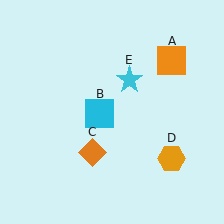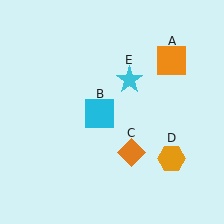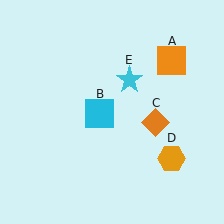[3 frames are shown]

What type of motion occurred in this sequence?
The orange diamond (object C) rotated counterclockwise around the center of the scene.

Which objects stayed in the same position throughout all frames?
Orange square (object A) and cyan square (object B) and orange hexagon (object D) and cyan star (object E) remained stationary.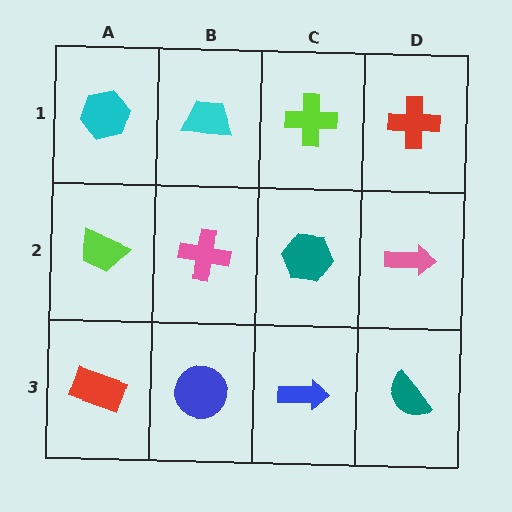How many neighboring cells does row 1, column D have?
2.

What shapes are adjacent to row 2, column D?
A red cross (row 1, column D), a teal semicircle (row 3, column D), a teal hexagon (row 2, column C).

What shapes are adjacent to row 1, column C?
A teal hexagon (row 2, column C), a cyan trapezoid (row 1, column B), a red cross (row 1, column D).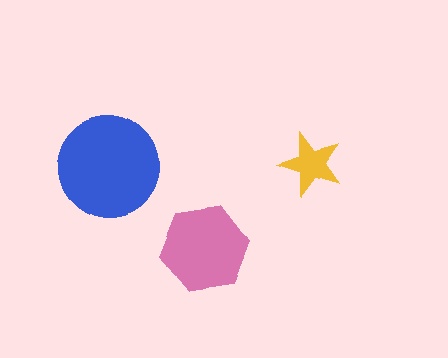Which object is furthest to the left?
The blue circle is leftmost.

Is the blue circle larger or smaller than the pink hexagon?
Larger.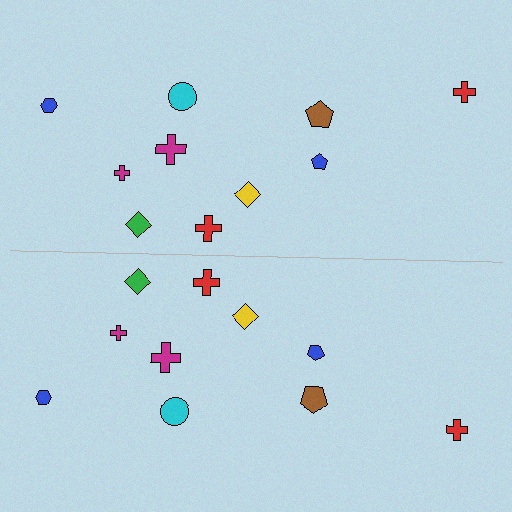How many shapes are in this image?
There are 20 shapes in this image.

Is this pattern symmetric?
Yes, this pattern has bilateral (reflection) symmetry.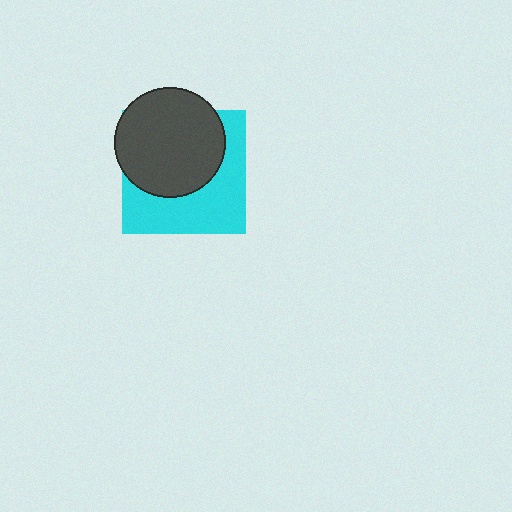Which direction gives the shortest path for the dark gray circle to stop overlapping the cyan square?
Moving up gives the shortest separation.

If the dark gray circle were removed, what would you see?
You would see the complete cyan square.